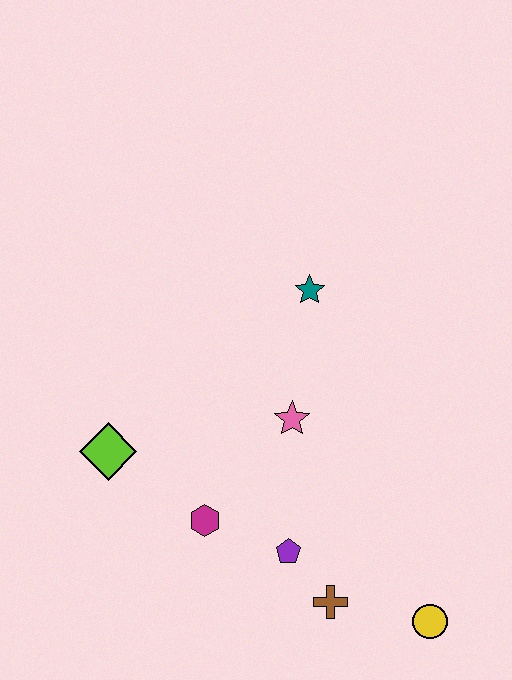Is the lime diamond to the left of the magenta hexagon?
Yes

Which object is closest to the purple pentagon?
The brown cross is closest to the purple pentagon.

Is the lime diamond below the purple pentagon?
No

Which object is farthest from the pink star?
The yellow circle is farthest from the pink star.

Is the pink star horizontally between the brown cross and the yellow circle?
No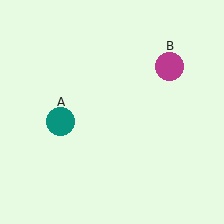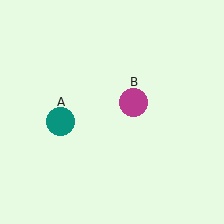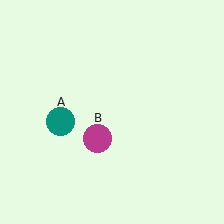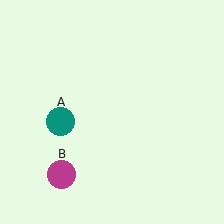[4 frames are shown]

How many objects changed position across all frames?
1 object changed position: magenta circle (object B).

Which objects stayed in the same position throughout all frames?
Teal circle (object A) remained stationary.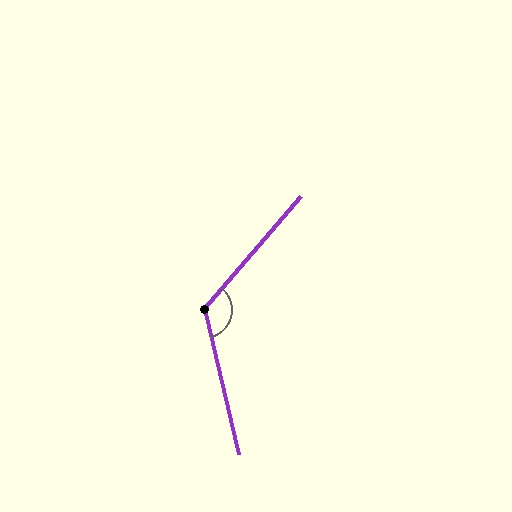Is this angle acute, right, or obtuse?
It is obtuse.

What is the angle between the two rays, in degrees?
Approximately 126 degrees.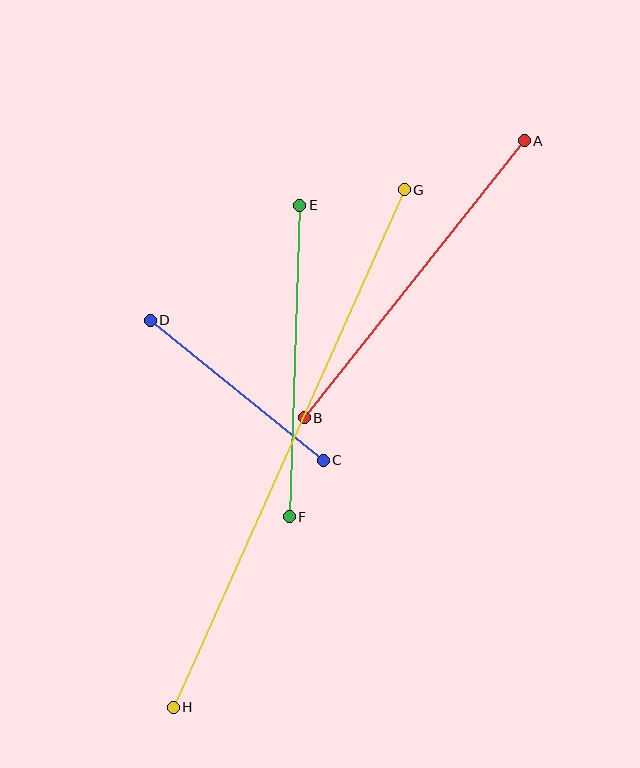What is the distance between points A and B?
The distance is approximately 354 pixels.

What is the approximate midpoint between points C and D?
The midpoint is at approximately (237, 390) pixels.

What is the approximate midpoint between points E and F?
The midpoint is at approximately (294, 361) pixels.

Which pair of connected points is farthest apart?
Points G and H are farthest apart.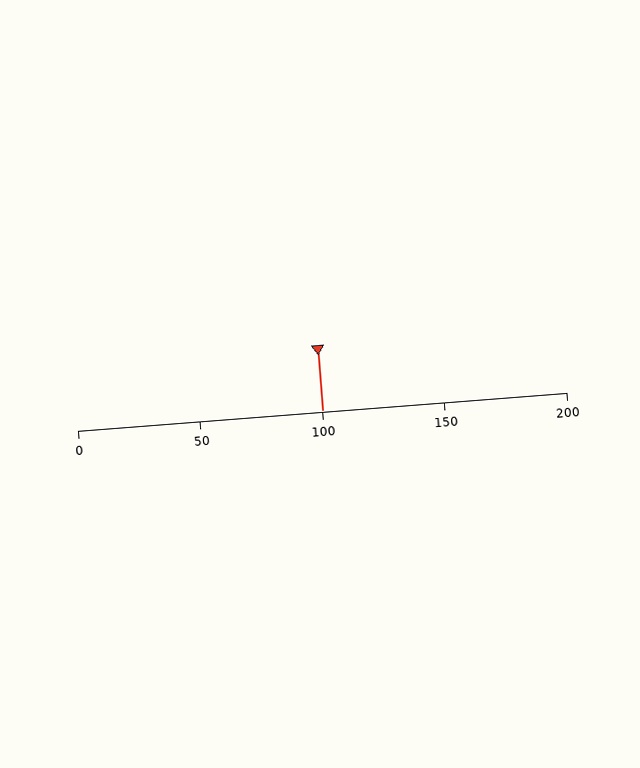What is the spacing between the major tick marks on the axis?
The major ticks are spaced 50 apart.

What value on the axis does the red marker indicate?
The marker indicates approximately 100.